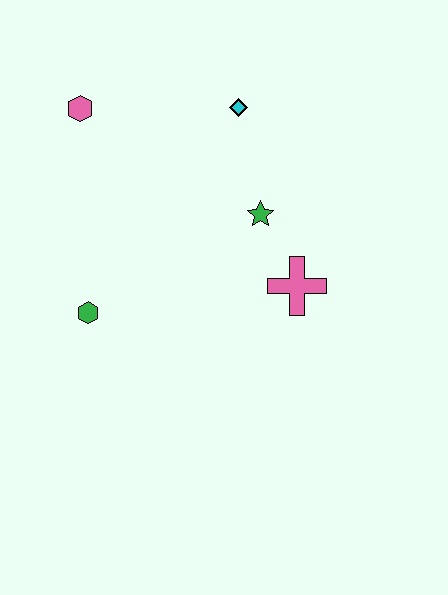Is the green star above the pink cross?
Yes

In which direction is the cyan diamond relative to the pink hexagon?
The cyan diamond is to the right of the pink hexagon.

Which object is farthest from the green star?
The pink hexagon is farthest from the green star.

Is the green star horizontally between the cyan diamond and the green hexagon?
No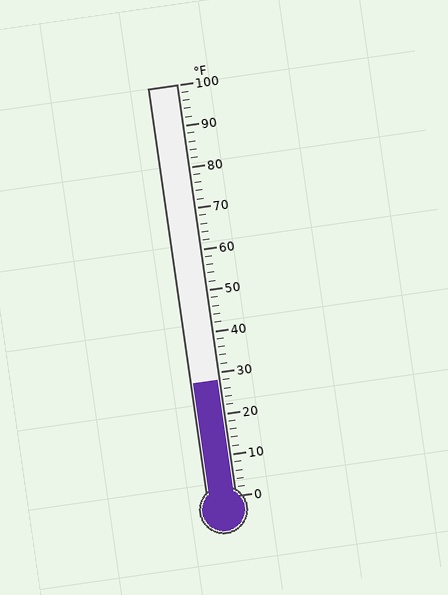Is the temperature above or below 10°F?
The temperature is above 10°F.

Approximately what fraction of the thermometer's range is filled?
The thermometer is filled to approximately 30% of its range.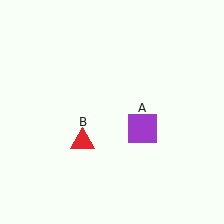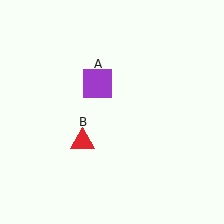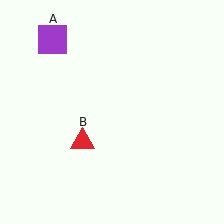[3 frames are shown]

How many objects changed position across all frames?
1 object changed position: purple square (object A).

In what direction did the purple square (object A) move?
The purple square (object A) moved up and to the left.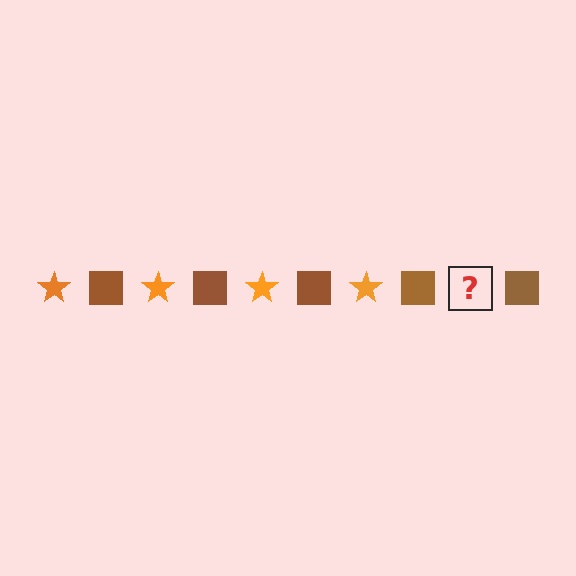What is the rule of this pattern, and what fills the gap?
The rule is that the pattern alternates between orange star and brown square. The gap should be filled with an orange star.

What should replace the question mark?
The question mark should be replaced with an orange star.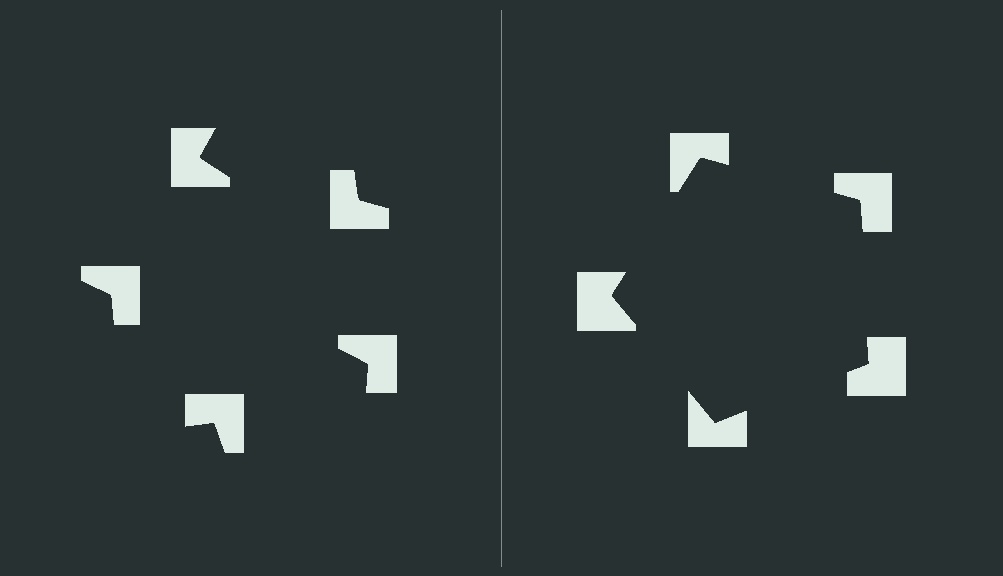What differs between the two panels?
The notched squares are positioned identically on both sides; only the wedge orientations differ. On the right they align to a pentagon; on the left they are misaligned.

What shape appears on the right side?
An illusory pentagon.